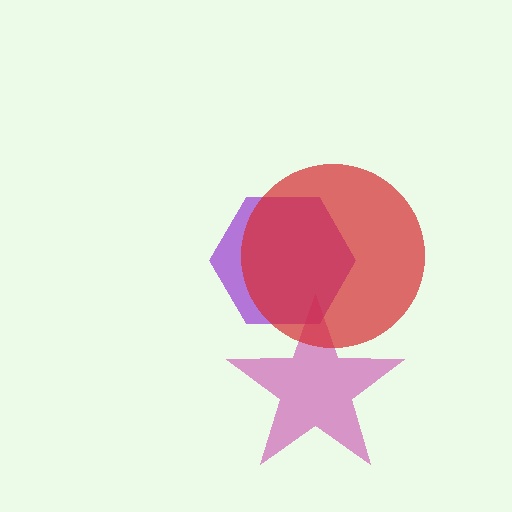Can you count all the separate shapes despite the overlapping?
Yes, there are 3 separate shapes.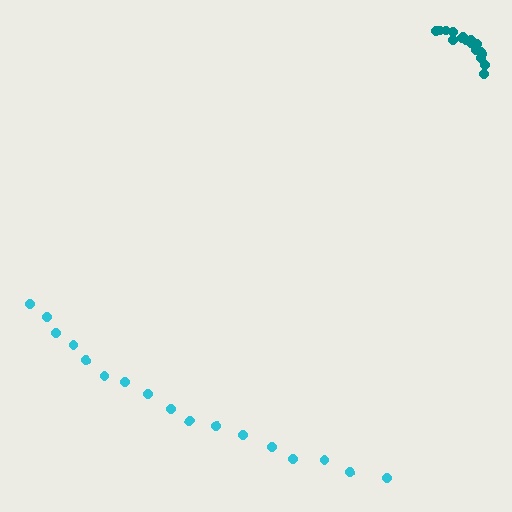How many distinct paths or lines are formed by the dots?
There are 2 distinct paths.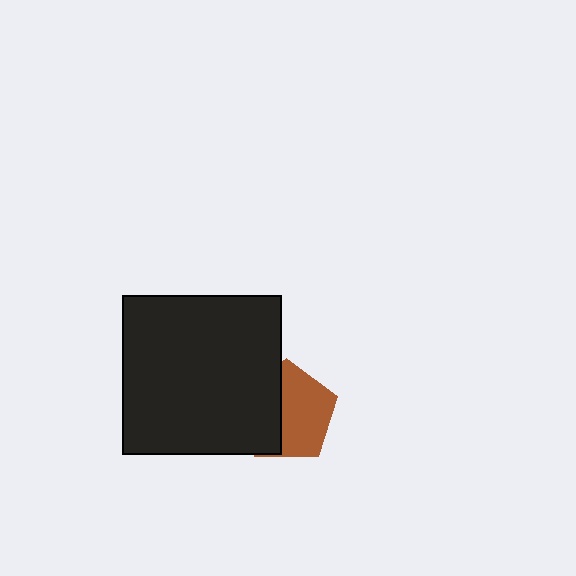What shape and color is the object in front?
The object in front is a black square.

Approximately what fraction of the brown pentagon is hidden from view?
Roughly 43% of the brown pentagon is hidden behind the black square.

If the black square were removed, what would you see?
You would see the complete brown pentagon.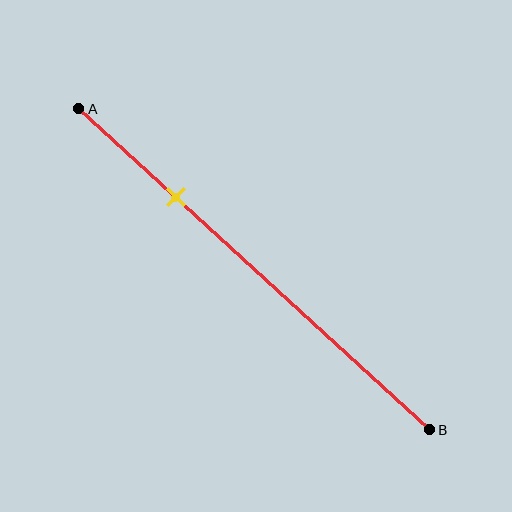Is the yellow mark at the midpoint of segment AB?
No, the mark is at about 30% from A, not at the 50% midpoint.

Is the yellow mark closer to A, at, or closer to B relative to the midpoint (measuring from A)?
The yellow mark is closer to point A than the midpoint of segment AB.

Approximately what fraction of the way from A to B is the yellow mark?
The yellow mark is approximately 30% of the way from A to B.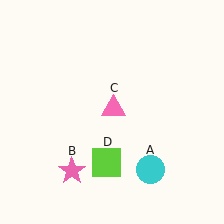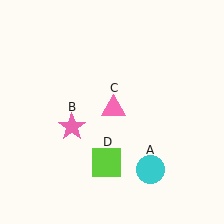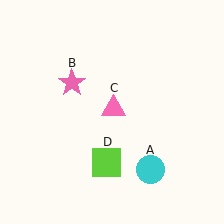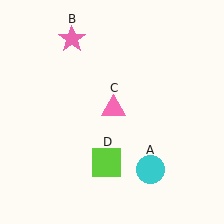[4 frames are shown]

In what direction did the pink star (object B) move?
The pink star (object B) moved up.